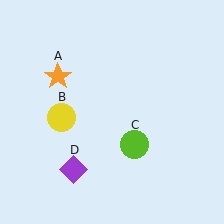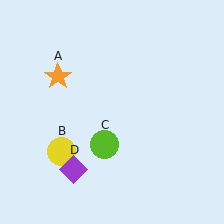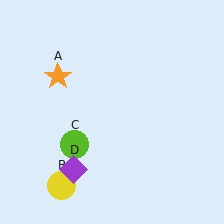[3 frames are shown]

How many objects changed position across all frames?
2 objects changed position: yellow circle (object B), lime circle (object C).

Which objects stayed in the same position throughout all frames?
Orange star (object A) and purple diamond (object D) remained stationary.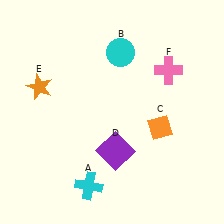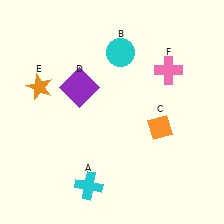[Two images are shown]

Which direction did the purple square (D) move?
The purple square (D) moved up.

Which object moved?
The purple square (D) moved up.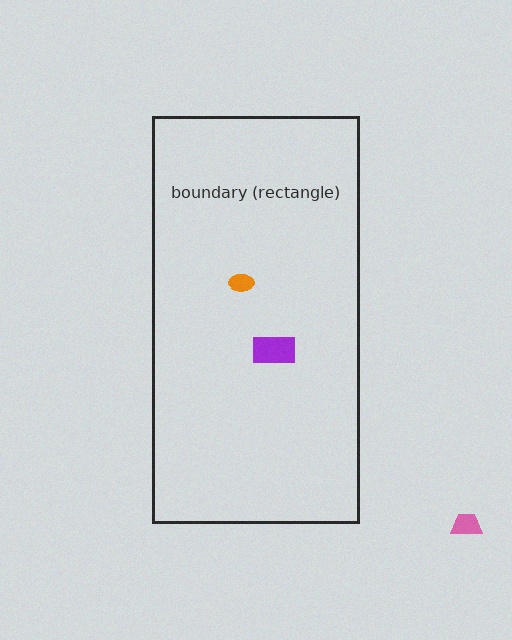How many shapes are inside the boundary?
2 inside, 1 outside.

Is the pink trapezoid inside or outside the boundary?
Outside.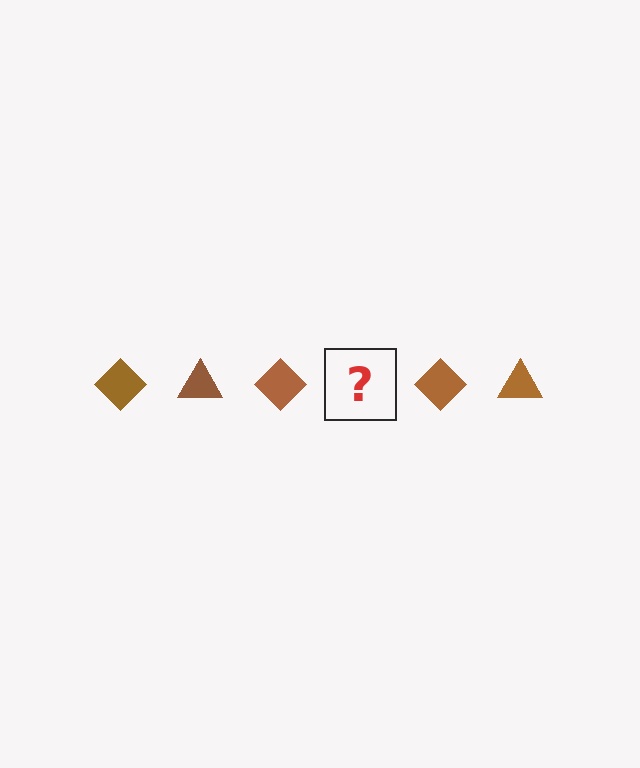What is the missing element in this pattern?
The missing element is a brown triangle.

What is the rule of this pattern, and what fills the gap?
The rule is that the pattern cycles through diamond, triangle shapes in brown. The gap should be filled with a brown triangle.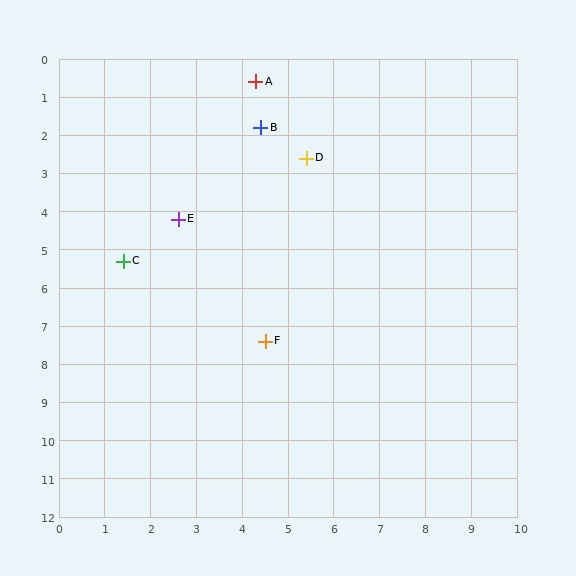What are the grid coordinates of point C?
Point C is at approximately (1.4, 5.3).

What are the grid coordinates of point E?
Point E is at approximately (2.6, 4.2).